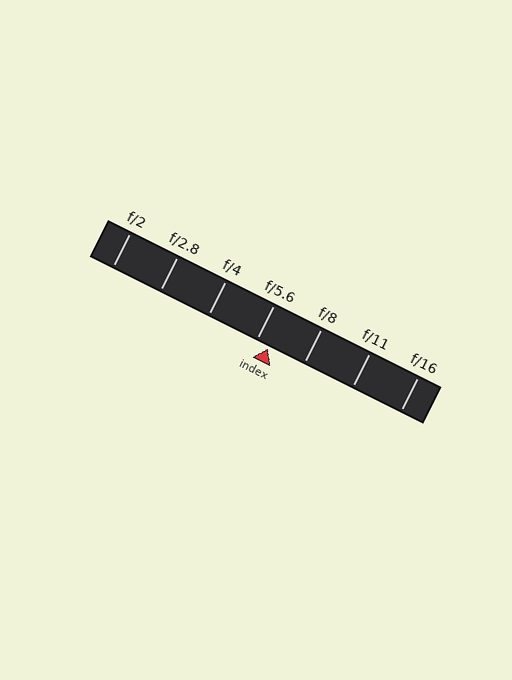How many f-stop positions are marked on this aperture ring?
There are 7 f-stop positions marked.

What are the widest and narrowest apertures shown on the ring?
The widest aperture shown is f/2 and the narrowest is f/16.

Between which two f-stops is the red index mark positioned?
The index mark is between f/5.6 and f/8.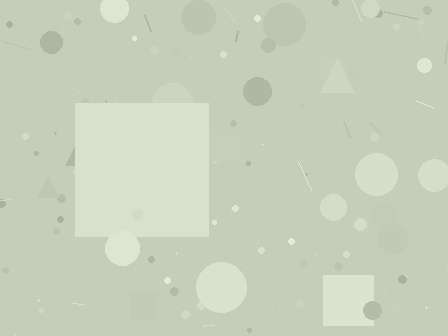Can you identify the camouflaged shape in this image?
The camouflaged shape is a square.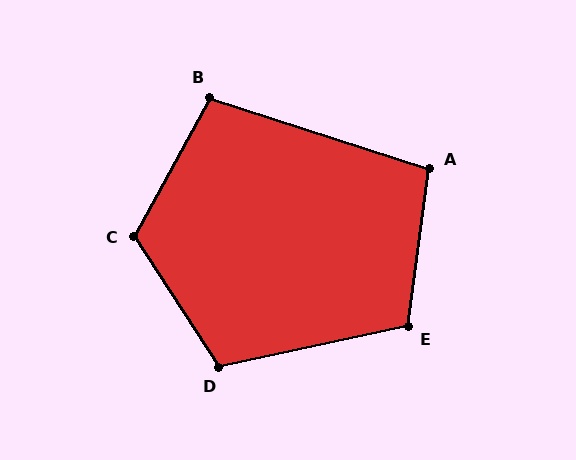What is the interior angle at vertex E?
Approximately 110 degrees (obtuse).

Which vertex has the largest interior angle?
C, at approximately 119 degrees.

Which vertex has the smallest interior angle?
A, at approximately 100 degrees.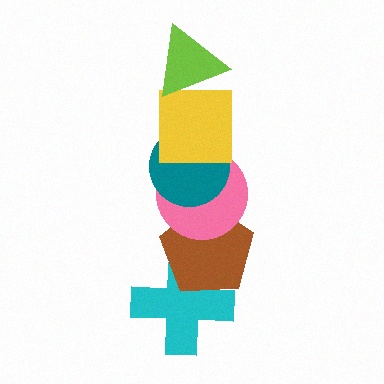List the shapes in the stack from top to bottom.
From top to bottom: the lime triangle, the yellow square, the teal circle, the pink circle, the brown pentagon, the cyan cross.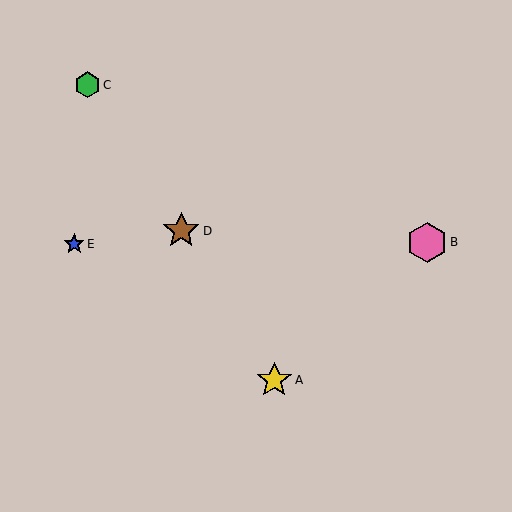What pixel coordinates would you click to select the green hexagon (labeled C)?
Click at (87, 85) to select the green hexagon C.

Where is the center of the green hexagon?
The center of the green hexagon is at (87, 85).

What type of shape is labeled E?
Shape E is a blue star.